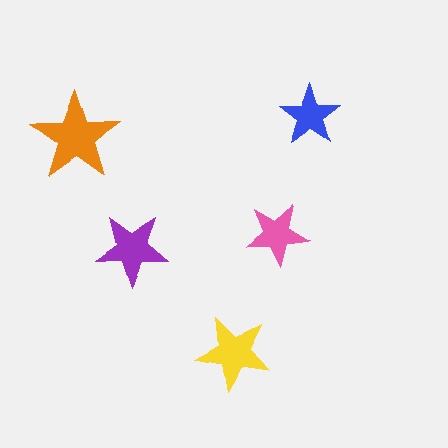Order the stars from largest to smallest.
the orange one, the yellow one, the purple one, the pink one, the blue one.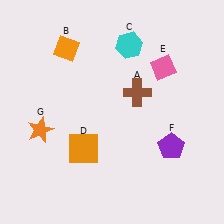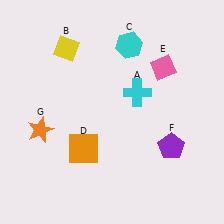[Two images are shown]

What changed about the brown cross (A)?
In Image 1, A is brown. In Image 2, it changed to cyan.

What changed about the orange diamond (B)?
In Image 1, B is orange. In Image 2, it changed to yellow.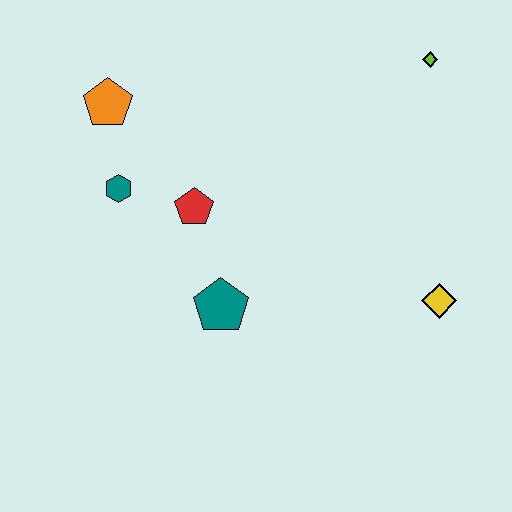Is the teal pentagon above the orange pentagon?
No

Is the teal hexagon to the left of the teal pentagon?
Yes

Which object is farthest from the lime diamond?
The teal hexagon is farthest from the lime diamond.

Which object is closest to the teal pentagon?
The red pentagon is closest to the teal pentagon.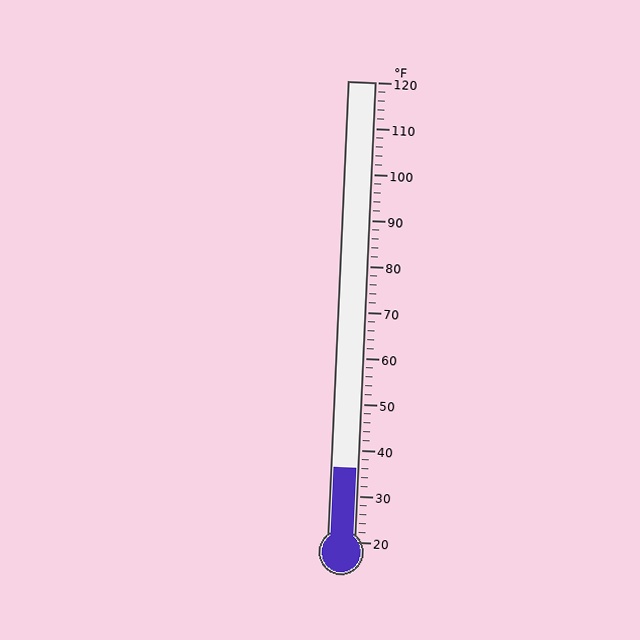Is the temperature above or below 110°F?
The temperature is below 110°F.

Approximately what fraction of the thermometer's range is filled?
The thermometer is filled to approximately 15% of its range.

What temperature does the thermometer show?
The thermometer shows approximately 36°F.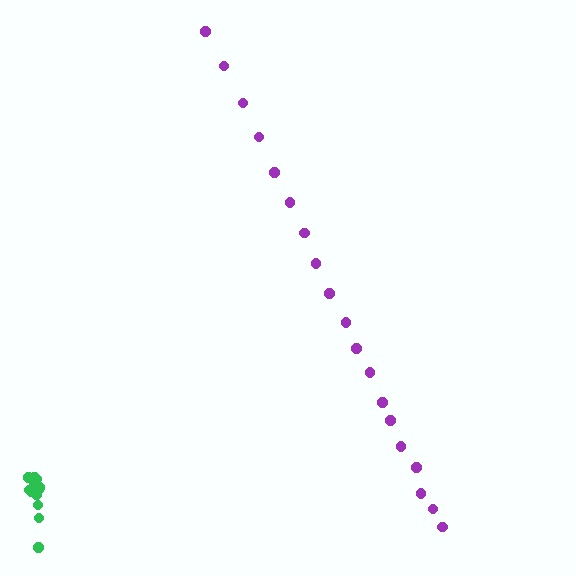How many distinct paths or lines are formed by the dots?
There are 2 distinct paths.